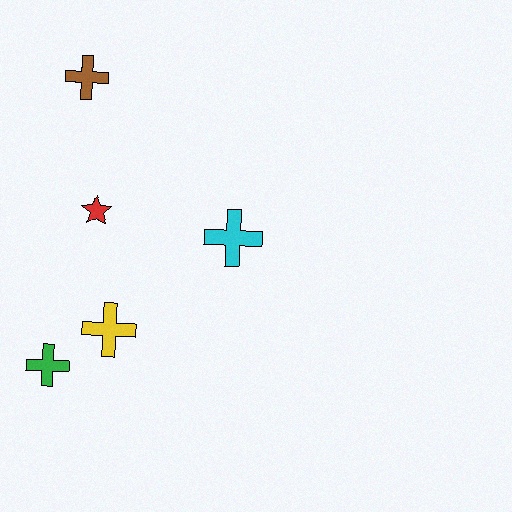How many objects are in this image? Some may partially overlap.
There are 5 objects.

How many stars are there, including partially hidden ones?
There is 1 star.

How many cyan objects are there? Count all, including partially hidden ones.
There is 1 cyan object.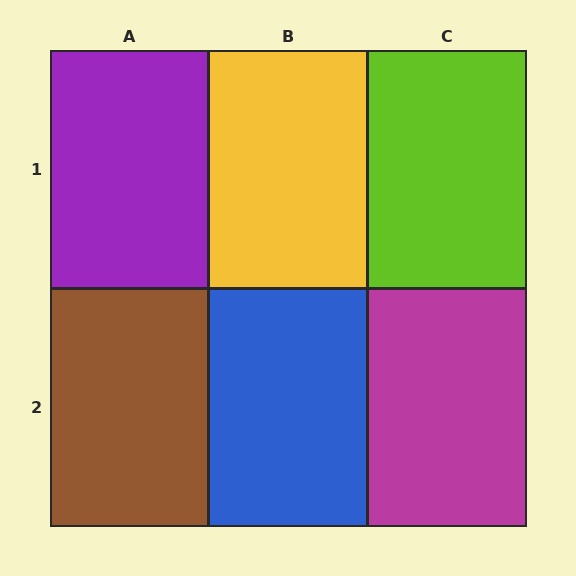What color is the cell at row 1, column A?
Purple.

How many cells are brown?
1 cell is brown.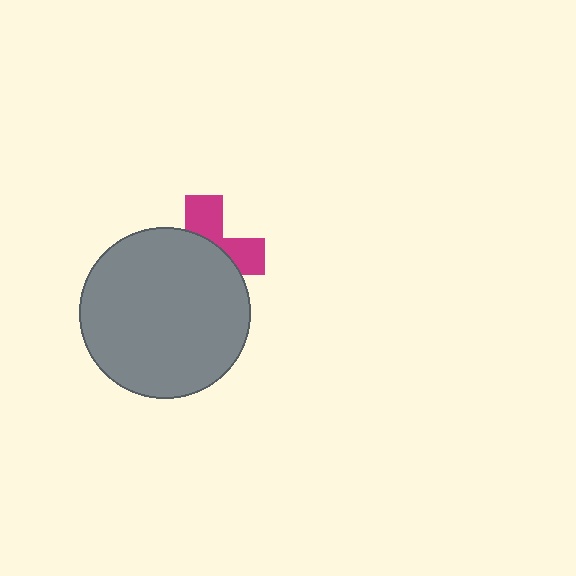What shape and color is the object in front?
The object in front is a gray circle.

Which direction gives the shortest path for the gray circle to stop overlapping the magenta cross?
Moving down gives the shortest separation.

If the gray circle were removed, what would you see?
You would see the complete magenta cross.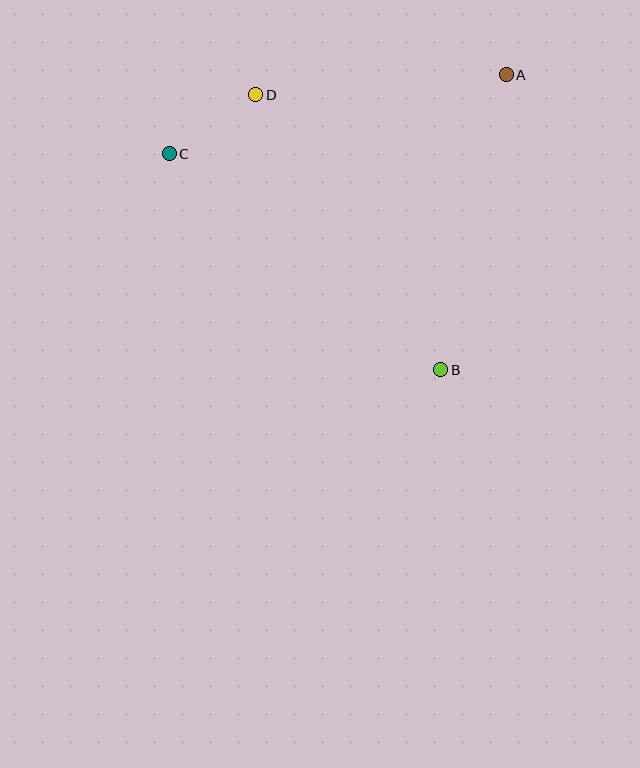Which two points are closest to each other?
Points C and D are closest to each other.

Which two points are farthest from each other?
Points B and C are farthest from each other.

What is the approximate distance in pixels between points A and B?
The distance between A and B is approximately 302 pixels.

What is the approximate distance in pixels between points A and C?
The distance between A and C is approximately 346 pixels.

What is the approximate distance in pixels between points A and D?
The distance between A and D is approximately 251 pixels.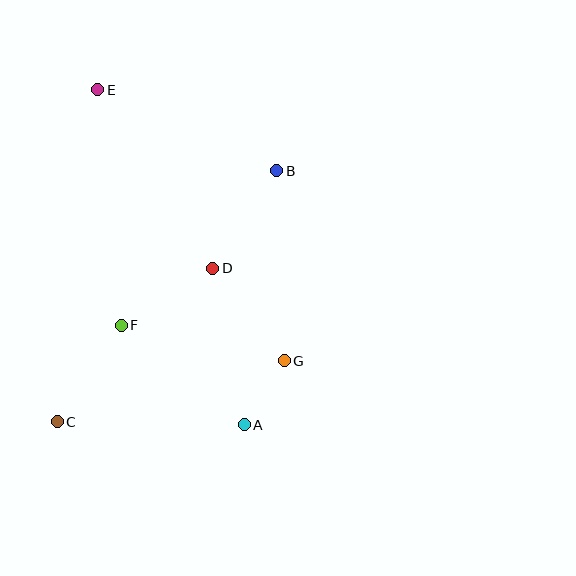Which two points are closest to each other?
Points A and G are closest to each other.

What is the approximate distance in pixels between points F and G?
The distance between F and G is approximately 167 pixels.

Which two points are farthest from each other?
Points A and E are farthest from each other.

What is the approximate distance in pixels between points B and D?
The distance between B and D is approximately 117 pixels.